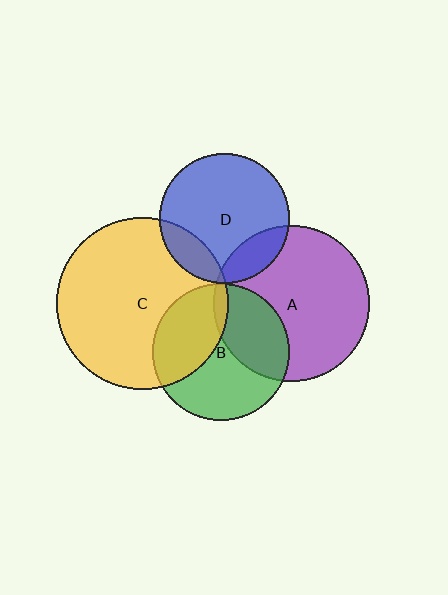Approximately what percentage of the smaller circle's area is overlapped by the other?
Approximately 35%.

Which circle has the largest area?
Circle C (yellow).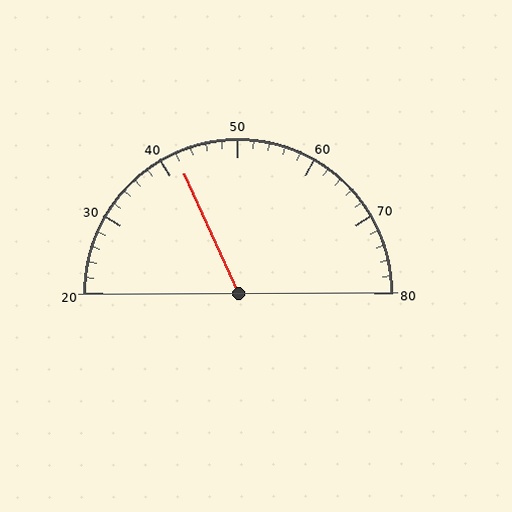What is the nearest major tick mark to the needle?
The nearest major tick mark is 40.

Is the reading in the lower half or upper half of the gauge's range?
The reading is in the lower half of the range (20 to 80).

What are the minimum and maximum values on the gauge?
The gauge ranges from 20 to 80.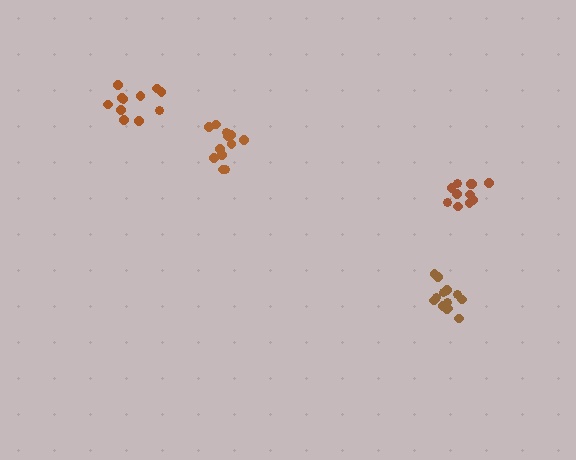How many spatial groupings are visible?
There are 4 spatial groupings.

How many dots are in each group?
Group 1: 13 dots, Group 2: 12 dots, Group 3: 11 dots, Group 4: 11 dots (47 total).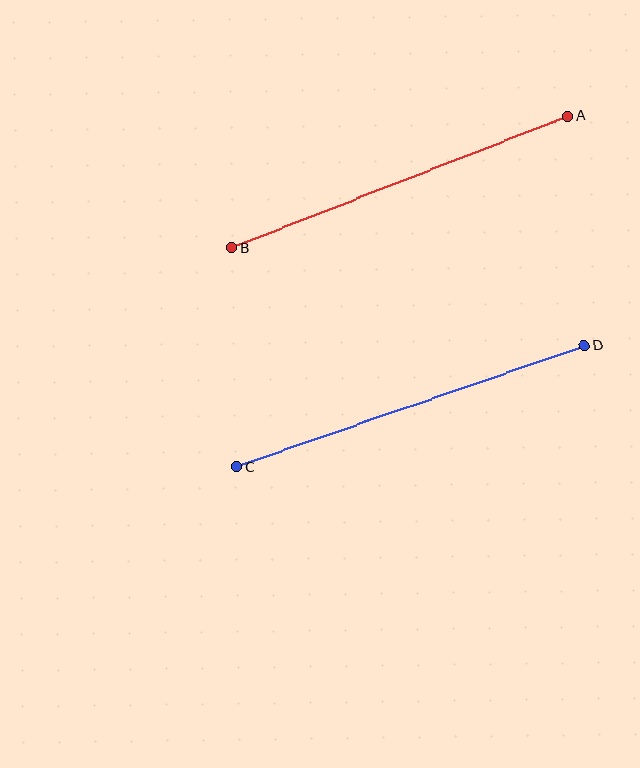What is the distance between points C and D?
The distance is approximately 368 pixels.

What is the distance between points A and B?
The distance is approximately 361 pixels.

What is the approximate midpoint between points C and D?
The midpoint is at approximately (411, 406) pixels.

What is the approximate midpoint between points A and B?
The midpoint is at approximately (400, 182) pixels.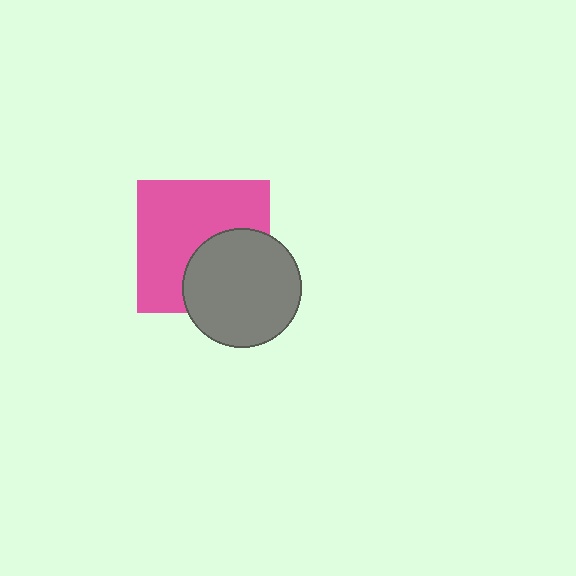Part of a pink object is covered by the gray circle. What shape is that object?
It is a square.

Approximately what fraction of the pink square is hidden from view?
Roughly 37% of the pink square is hidden behind the gray circle.